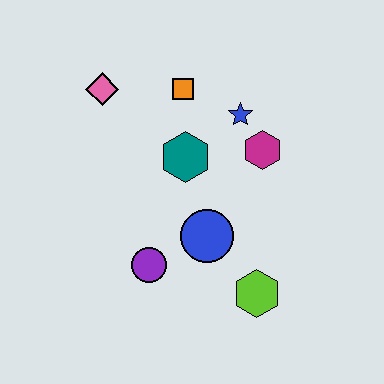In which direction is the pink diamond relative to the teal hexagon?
The pink diamond is to the left of the teal hexagon.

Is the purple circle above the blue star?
No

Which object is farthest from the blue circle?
The pink diamond is farthest from the blue circle.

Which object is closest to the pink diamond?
The orange square is closest to the pink diamond.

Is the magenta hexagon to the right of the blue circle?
Yes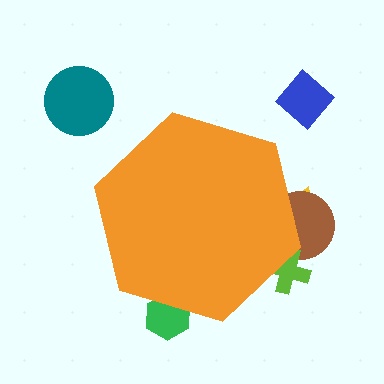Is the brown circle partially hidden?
Yes, the brown circle is partially hidden behind the orange hexagon.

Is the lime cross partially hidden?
Yes, the lime cross is partially hidden behind the orange hexagon.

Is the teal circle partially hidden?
No, the teal circle is fully visible.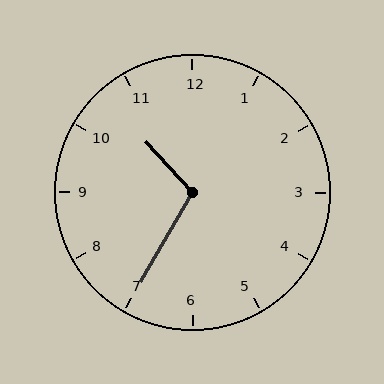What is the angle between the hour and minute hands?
Approximately 108 degrees.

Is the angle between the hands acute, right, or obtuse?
It is obtuse.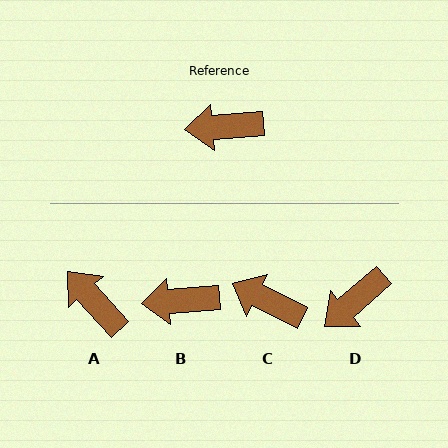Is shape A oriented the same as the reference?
No, it is off by about 53 degrees.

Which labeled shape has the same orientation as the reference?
B.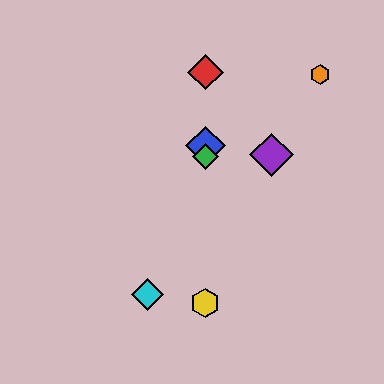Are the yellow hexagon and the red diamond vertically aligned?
Yes, both are at x≈205.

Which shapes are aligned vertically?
The red diamond, the blue diamond, the green diamond, the yellow hexagon are aligned vertically.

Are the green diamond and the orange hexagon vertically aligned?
No, the green diamond is at x≈205 and the orange hexagon is at x≈320.